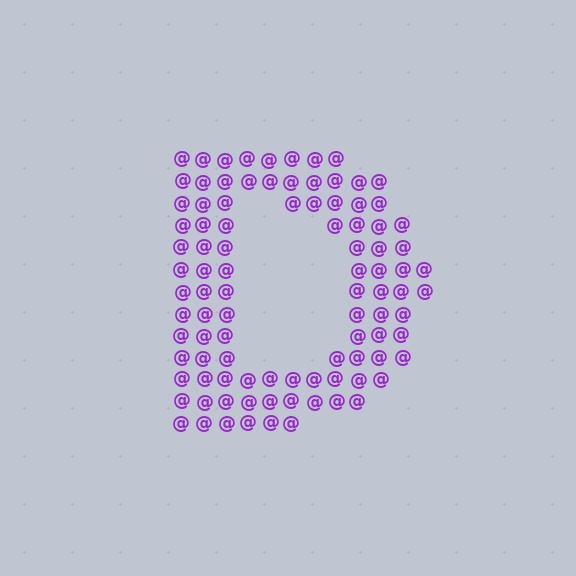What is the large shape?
The large shape is the letter D.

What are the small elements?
The small elements are at signs.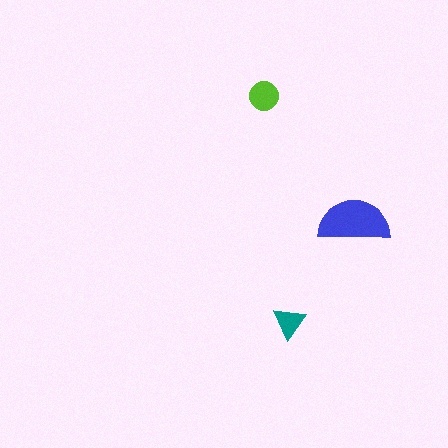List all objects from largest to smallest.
The blue semicircle, the lime circle, the teal triangle.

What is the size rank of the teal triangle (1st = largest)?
3rd.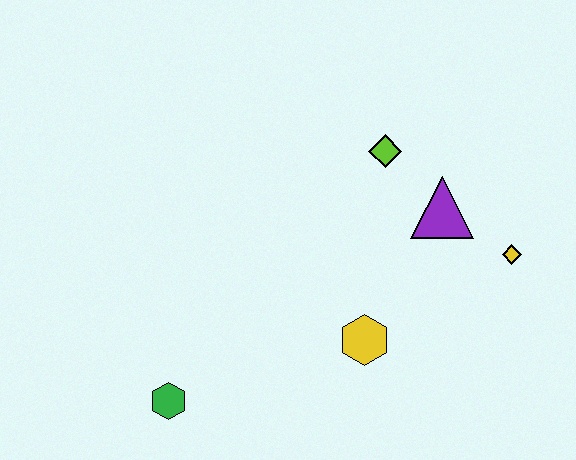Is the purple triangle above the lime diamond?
No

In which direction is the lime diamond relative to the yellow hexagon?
The lime diamond is above the yellow hexagon.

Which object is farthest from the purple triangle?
The green hexagon is farthest from the purple triangle.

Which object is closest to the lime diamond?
The purple triangle is closest to the lime diamond.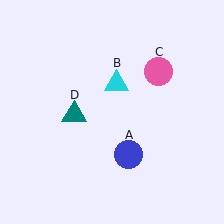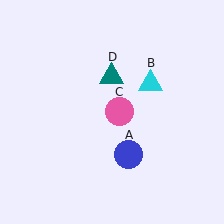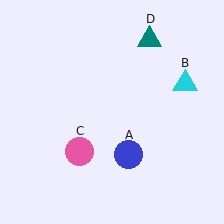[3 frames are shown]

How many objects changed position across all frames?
3 objects changed position: cyan triangle (object B), pink circle (object C), teal triangle (object D).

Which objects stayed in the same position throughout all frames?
Blue circle (object A) remained stationary.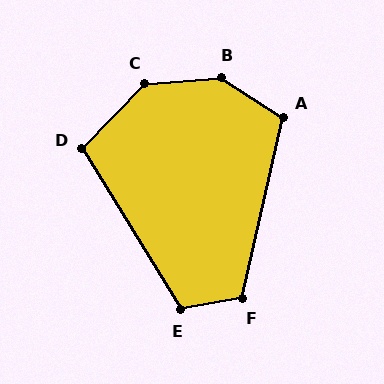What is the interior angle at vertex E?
Approximately 112 degrees (obtuse).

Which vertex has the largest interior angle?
B, at approximately 143 degrees.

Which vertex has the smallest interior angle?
D, at approximately 105 degrees.